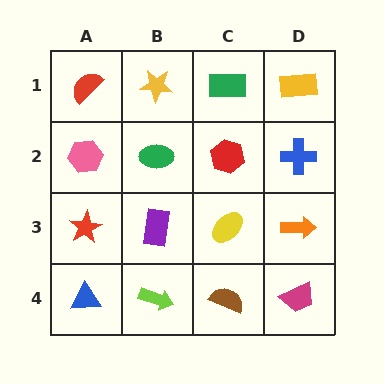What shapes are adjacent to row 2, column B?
A yellow star (row 1, column B), a purple rectangle (row 3, column B), a pink hexagon (row 2, column A), a red hexagon (row 2, column C).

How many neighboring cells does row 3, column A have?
3.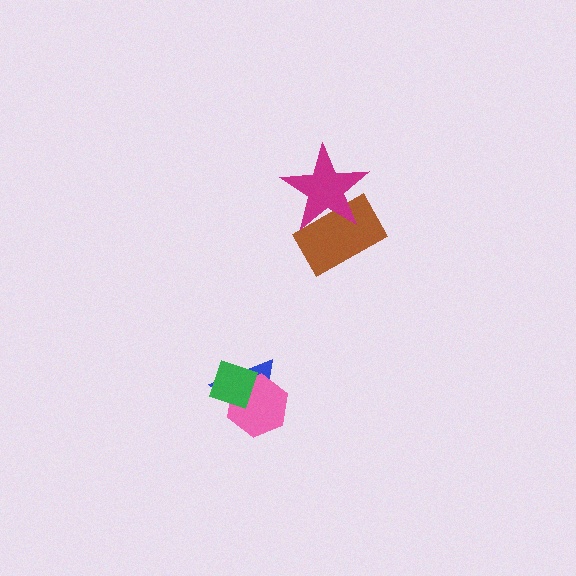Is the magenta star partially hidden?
No, no other shape covers it.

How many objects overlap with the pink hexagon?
2 objects overlap with the pink hexagon.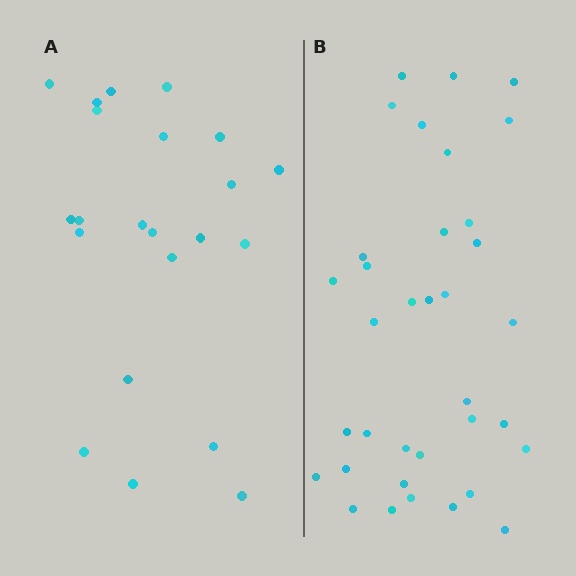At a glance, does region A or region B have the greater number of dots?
Region B (the right region) has more dots.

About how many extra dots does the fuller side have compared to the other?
Region B has approximately 15 more dots than region A.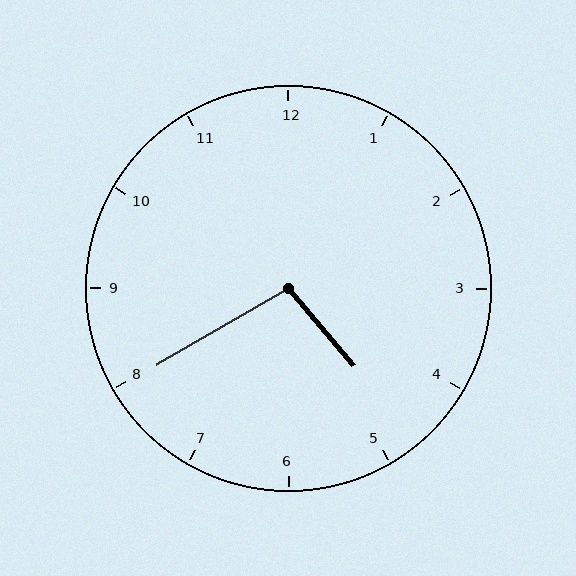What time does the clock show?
4:40.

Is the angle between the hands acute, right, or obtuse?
It is obtuse.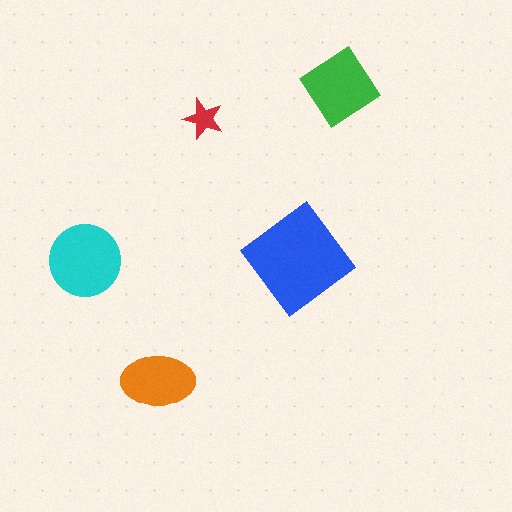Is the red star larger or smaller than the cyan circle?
Smaller.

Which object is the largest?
The blue diamond.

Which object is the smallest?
The red star.